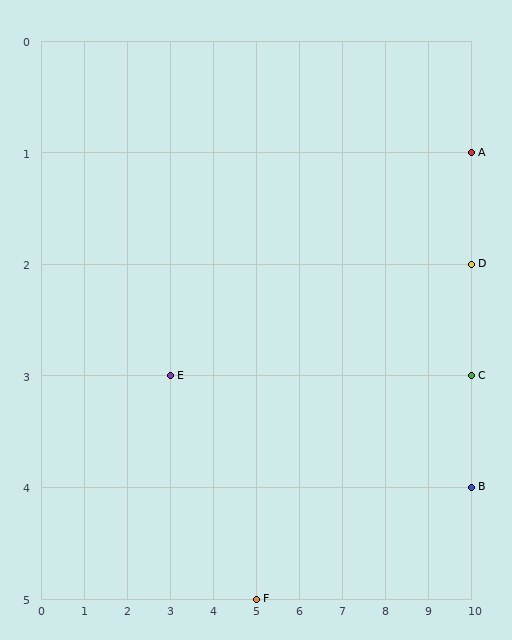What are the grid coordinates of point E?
Point E is at grid coordinates (3, 3).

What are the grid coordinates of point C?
Point C is at grid coordinates (10, 3).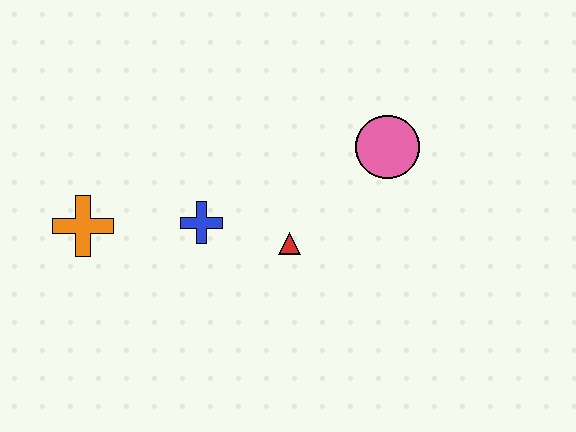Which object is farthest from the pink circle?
The orange cross is farthest from the pink circle.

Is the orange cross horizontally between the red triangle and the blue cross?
No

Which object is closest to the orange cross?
The blue cross is closest to the orange cross.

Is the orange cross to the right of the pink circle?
No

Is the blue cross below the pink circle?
Yes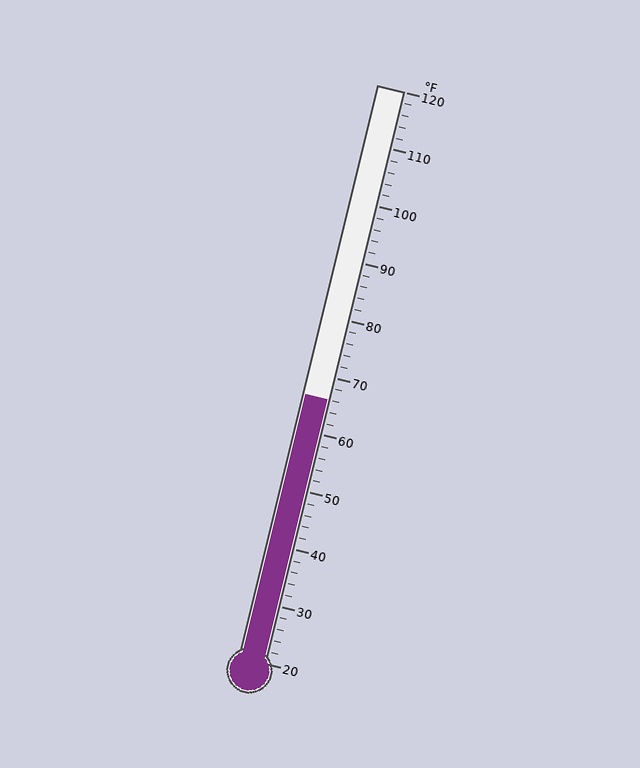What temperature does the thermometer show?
The thermometer shows approximately 66°F.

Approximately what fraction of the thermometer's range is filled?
The thermometer is filled to approximately 45% of its range.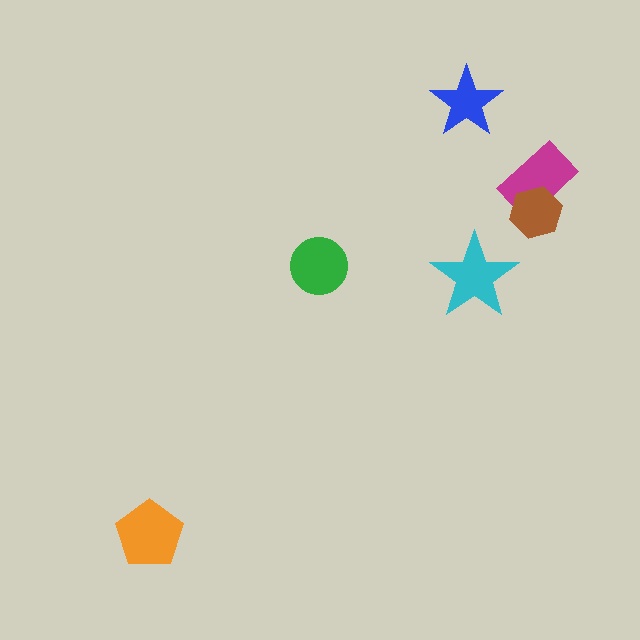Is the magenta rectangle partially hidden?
Yes, it is partially covered by another shape.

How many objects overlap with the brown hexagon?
1 object overlaps with the brown hexagon.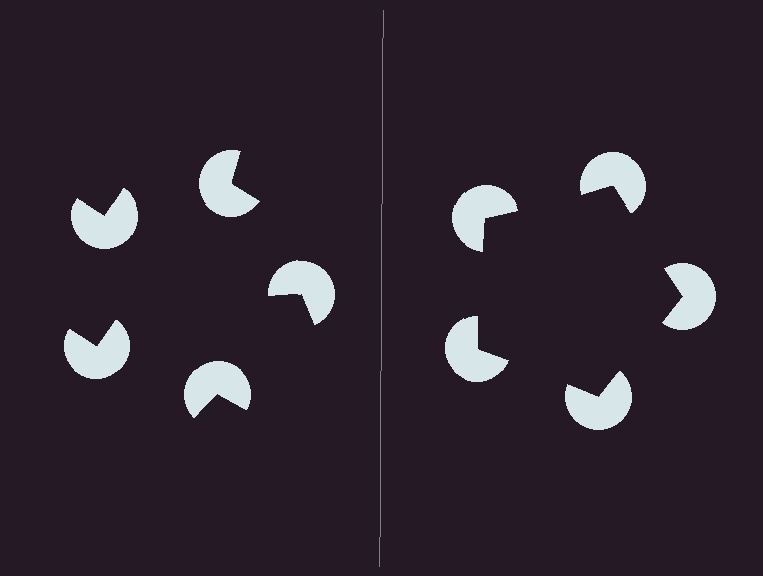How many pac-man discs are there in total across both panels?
10 — 5 on each side.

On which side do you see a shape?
An illusory pentagon appears on the right side. On the left side the wedge cuts are rotated, so no coherent shape forms.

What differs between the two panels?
The pac-man discs are positioned identically on both sides; only the wedge orientations differ. On the right they align to a pentagon; on the left they are misaligned.